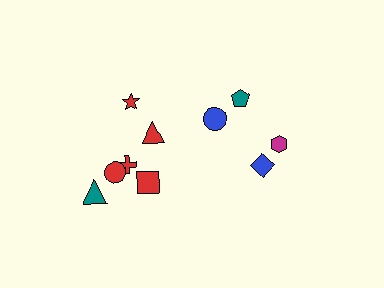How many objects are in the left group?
There are 6 objects.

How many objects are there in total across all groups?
There are 10 objects.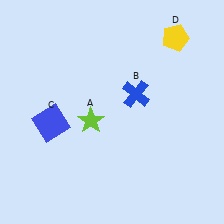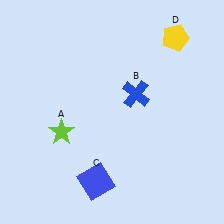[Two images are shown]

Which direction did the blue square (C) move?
The blue square (C) moved down.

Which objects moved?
The objects that moved are: the lime star (A), the blue square (C).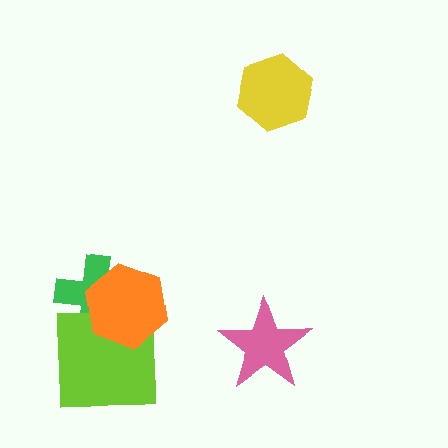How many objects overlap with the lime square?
2 objects overlap with the lime square.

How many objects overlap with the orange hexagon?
2 objects overlap with the orange hexagon.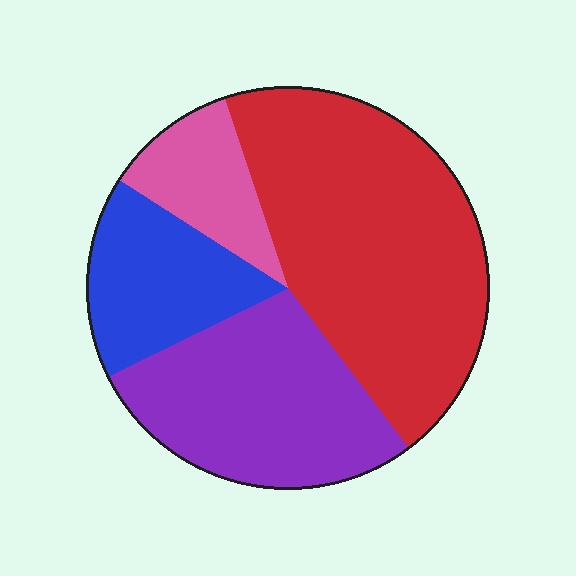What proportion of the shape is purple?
Purple covers 28% of the shape.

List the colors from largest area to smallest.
From largest to smallest: red, purple, blue, pink.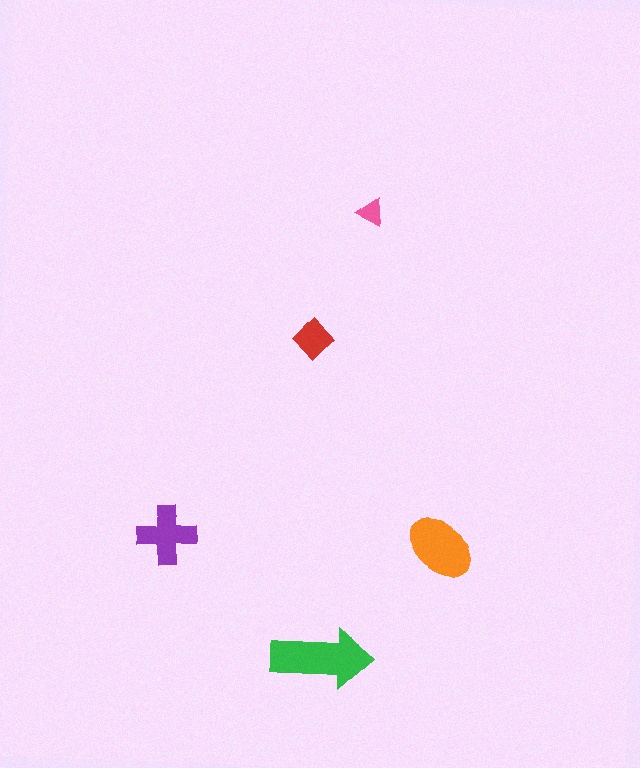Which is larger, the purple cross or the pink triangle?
The purple cross.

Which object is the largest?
The green arrow.